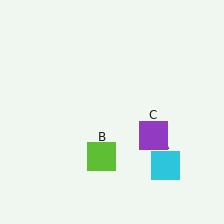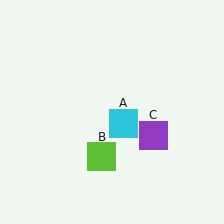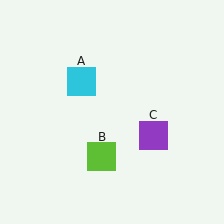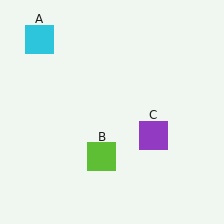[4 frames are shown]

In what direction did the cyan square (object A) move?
The cyan square (object A) moved up and to the left.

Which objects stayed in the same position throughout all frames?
Lime square (object B) and purple square (object C) remained stationary.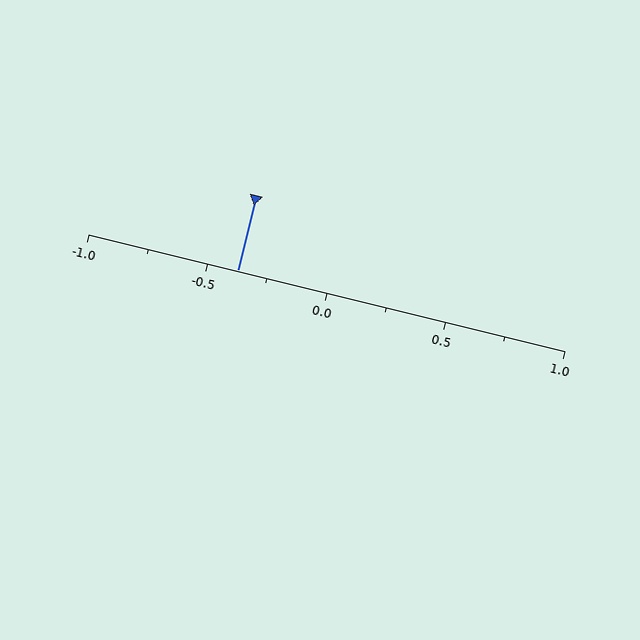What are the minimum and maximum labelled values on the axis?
The axis runs from -1.0 to 1.0.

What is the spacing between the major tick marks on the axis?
The major ticks are spaced 0.5 apart.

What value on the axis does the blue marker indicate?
The marker indicates approximately -0.38.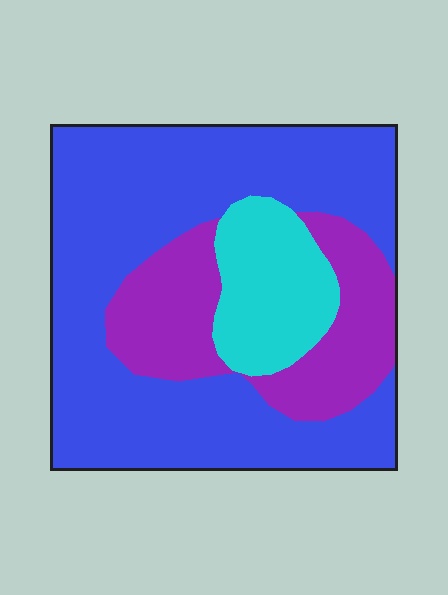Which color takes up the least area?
Cyan, at roughly 15%.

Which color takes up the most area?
Blue, at roughly 60%.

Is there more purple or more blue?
Blue.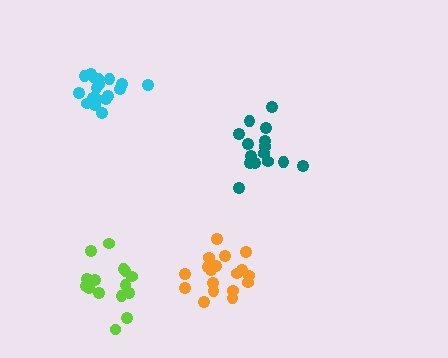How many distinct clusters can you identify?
There are 4 distinct clusters.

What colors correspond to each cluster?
The clusters are colored: teal, cyan, orange, lime.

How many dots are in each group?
Group 1: 15 dots, Group 2: 19 dots, Group 3: 18 dots, Group 4: 15 dots (67 total).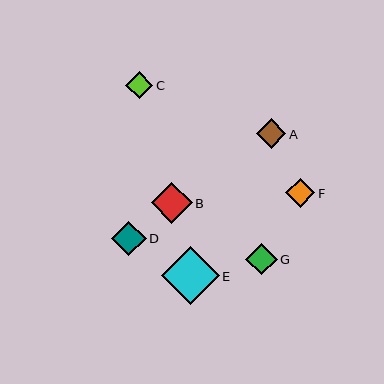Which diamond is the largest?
Diamond E is the largest with a size of approximately 58 pixels.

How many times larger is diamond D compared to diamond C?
Diamond D is approximately 1.3 times the size of diamond C.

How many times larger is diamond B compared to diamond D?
Diamond B is approximately 1.2 times the size of diamond D.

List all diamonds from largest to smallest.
From largest to smallest: E, B, D, G, A, F, C.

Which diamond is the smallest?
Diamond C is the smallest with a size of approximately 27 pixels.